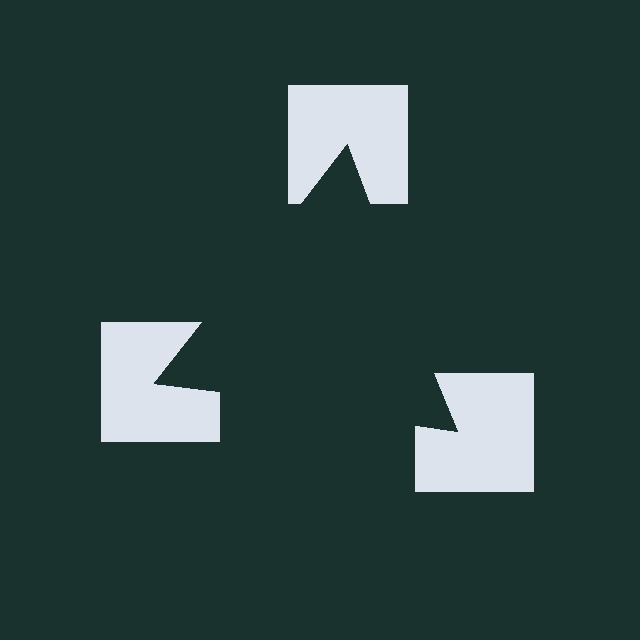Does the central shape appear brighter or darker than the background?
It typically appears slightly darker than the background, even though no actual brightness change is drawn.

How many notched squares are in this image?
There are 3 — one at each vertex of the illusory triangle.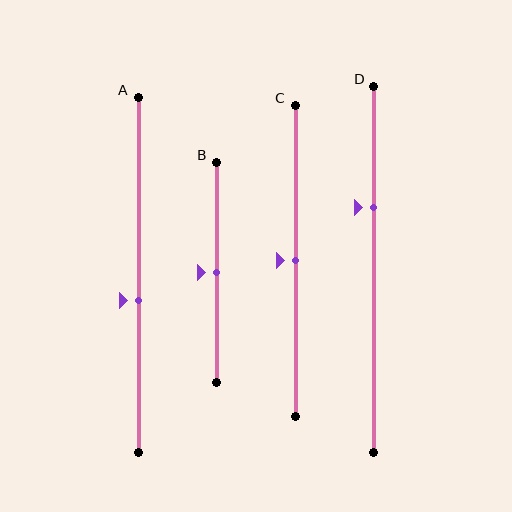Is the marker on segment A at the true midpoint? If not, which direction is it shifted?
No, the marker on segment A is shifted downward by about 7% of the segment length.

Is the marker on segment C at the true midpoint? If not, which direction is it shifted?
Yes, the marker on segment C is at the true midpoint.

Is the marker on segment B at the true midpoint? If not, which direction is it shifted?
Yes, the marker on segment B is at the true midpoint.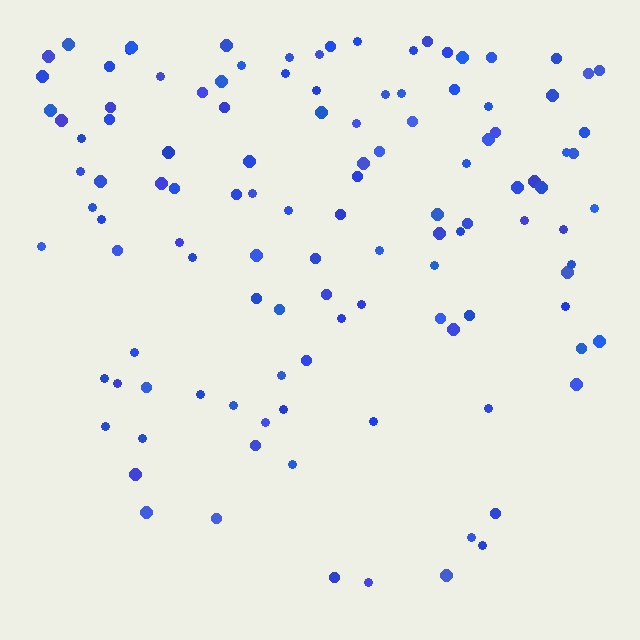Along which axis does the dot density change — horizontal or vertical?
Vertical.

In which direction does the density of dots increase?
From bottom to top, with the top side densest.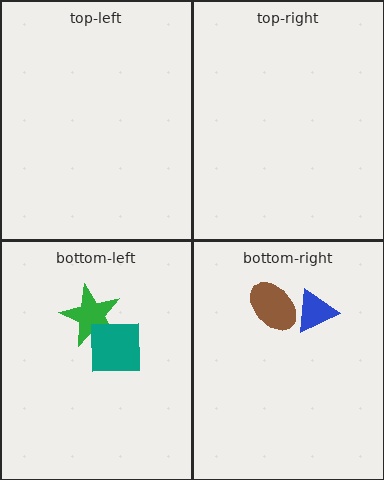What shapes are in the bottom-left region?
The green star, the teal square.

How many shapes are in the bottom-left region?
2.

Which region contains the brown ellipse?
The bottom-right region.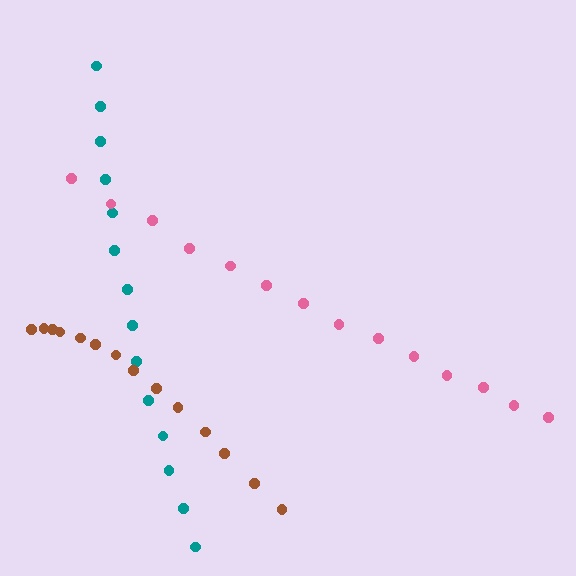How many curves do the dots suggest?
There are 3 distinct paths.